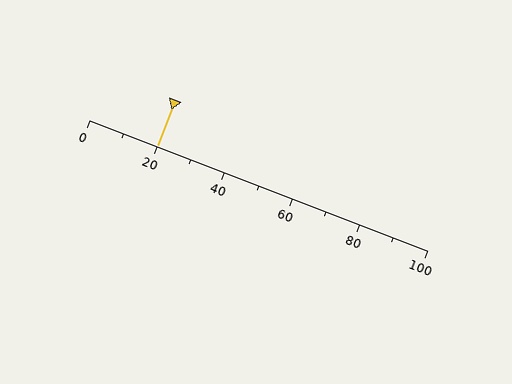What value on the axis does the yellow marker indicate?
The marker indicates approximately 20.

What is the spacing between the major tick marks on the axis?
The major ticks are spaced 20 apart.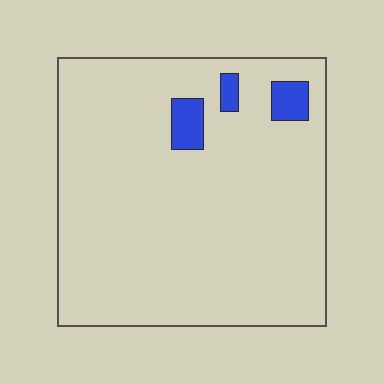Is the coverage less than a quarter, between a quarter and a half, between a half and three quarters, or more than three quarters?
Less than a quarter.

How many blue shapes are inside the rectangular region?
3.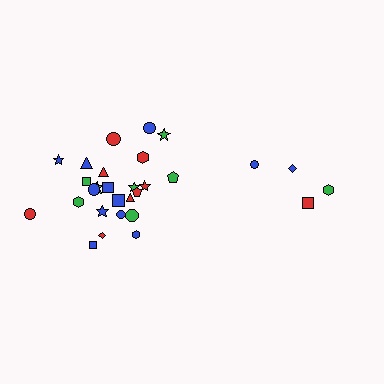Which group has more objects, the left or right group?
The left group.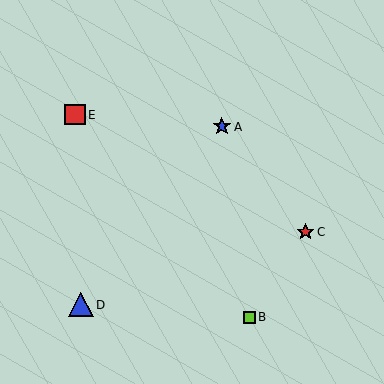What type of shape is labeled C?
Shape C is a red star.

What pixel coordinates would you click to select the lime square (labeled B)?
Click at (249, 317) to select the lime square B.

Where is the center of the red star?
The center of the red star is at (305, 232).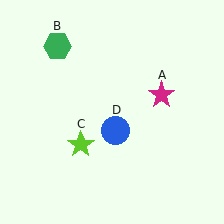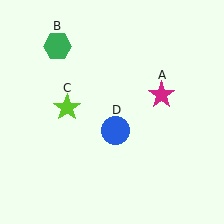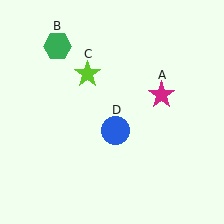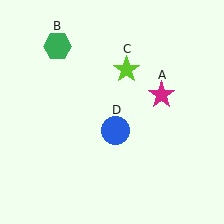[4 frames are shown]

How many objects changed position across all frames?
1 object changed position: lime star (object C).